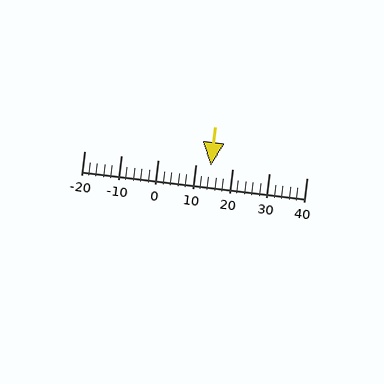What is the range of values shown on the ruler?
The ruler shows values from -20 to 40.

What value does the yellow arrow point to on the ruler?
The yellow arrow points to approximately 14.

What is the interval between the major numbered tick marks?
The major tick marks are spaced 10 units apart.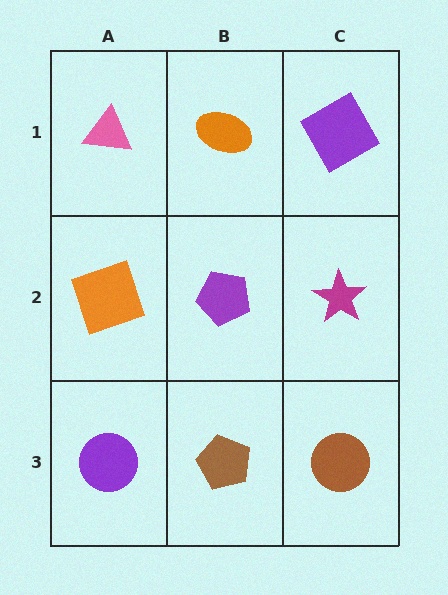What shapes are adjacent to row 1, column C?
A magenta star (row 2, column C), an orange ellipse (row 1, column B).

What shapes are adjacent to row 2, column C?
A purple square (row 1, column C), a brown circle (row 3, column C), a purple pentagon (row 2, column B).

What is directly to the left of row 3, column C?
A brown pentagon.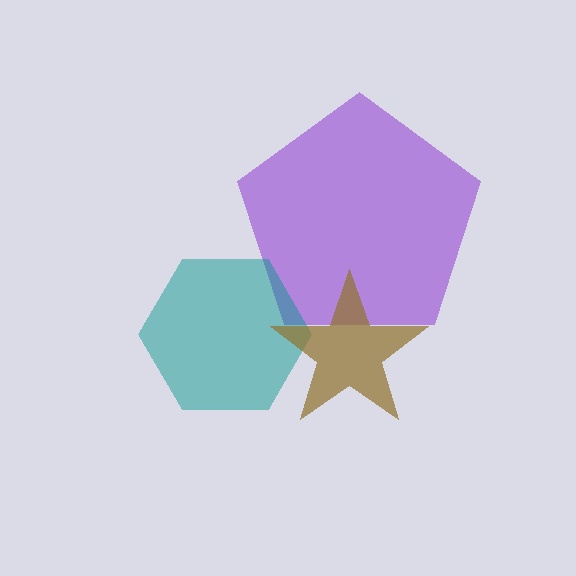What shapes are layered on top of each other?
The layered shapes are: a purple pentagon, a teal hexagon, a brown star.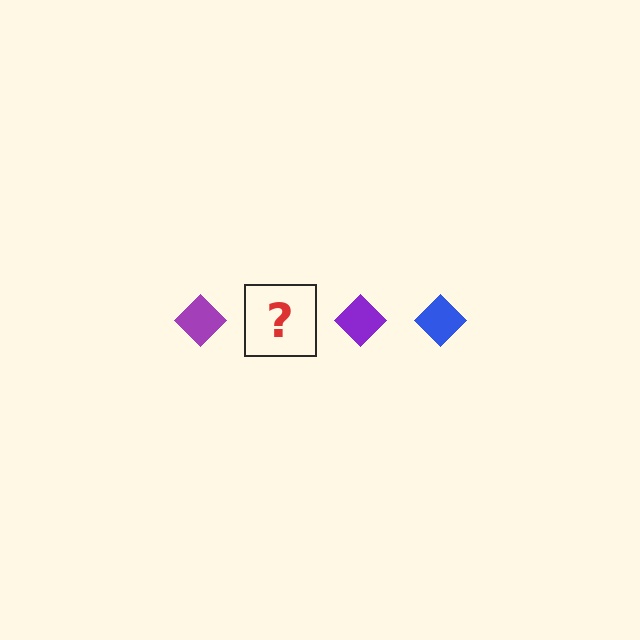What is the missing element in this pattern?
The missing element is a blue diamond.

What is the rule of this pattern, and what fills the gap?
The rule is that the pattern cycles through purple, blue diamonds. The gap should be filled with a blue diamond.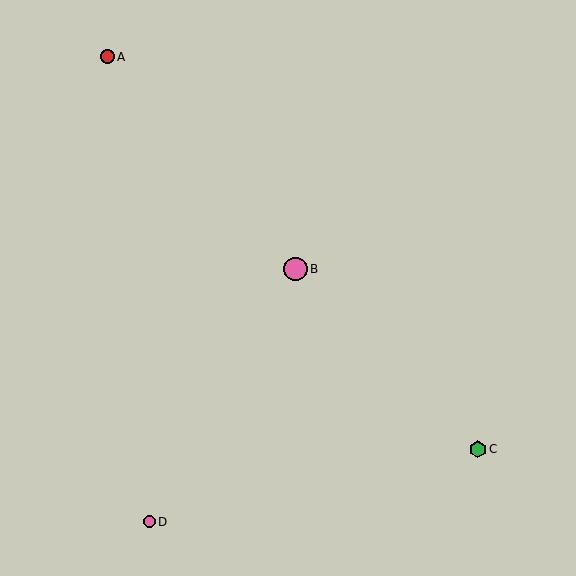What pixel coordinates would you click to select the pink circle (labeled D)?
Click at (149, 522) to select the pink circle D.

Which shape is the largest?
The pink circle (labeled B) is the largest.